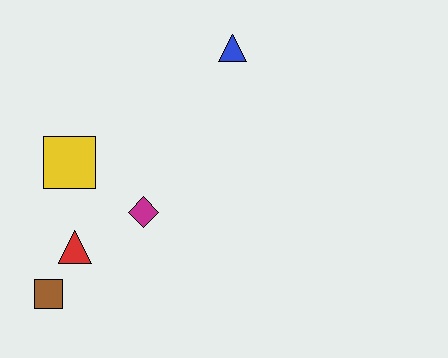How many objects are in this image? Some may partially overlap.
There are 5 objects.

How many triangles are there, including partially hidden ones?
There are 2 triangles.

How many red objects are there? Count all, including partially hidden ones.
There is 1 red object.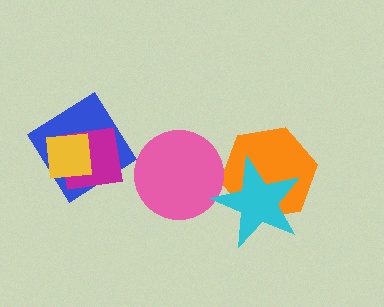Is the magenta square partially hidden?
Yes, it is partially covered by another shape.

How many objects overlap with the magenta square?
2 objects overlap with the magenta square.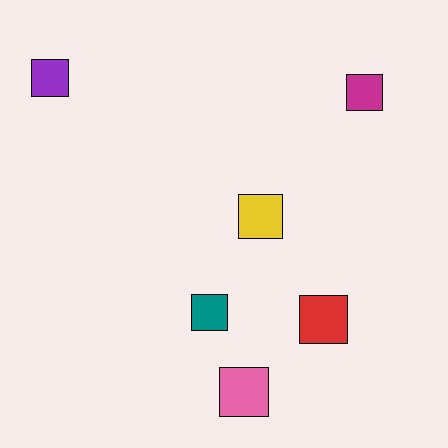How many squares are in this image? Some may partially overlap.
There are 6 squares.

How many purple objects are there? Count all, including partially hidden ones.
There is 1 purple object.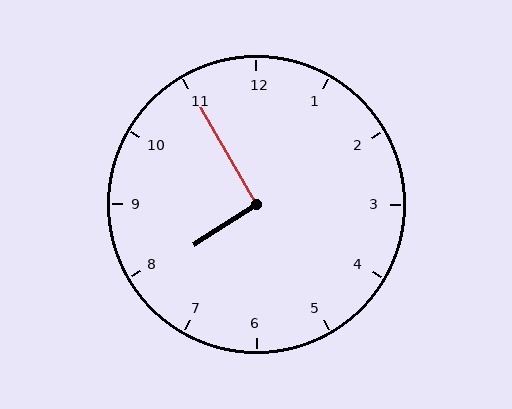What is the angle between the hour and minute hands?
Approximately 92 degrees.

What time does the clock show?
7:55.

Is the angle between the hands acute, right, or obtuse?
It is right.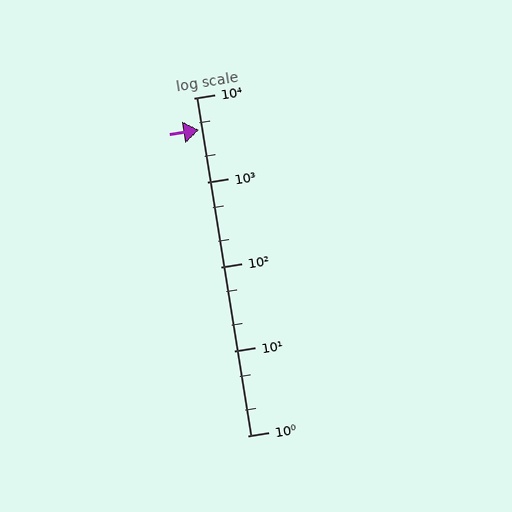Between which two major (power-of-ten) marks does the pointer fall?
The pointer is between 1000 and 10000.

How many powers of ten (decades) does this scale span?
The scale spans 4 decades, from 1 to 10000.